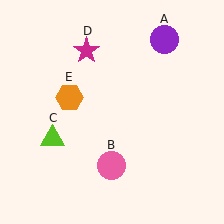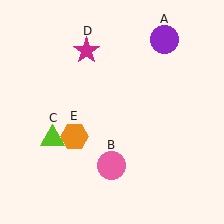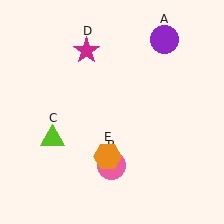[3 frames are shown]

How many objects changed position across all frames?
1 object changed position: orange hexagon (object E).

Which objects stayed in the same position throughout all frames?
Purple circle (object A) and pink circle (object B) and lime triangle (object C) and magenta star (object D) remained stationary.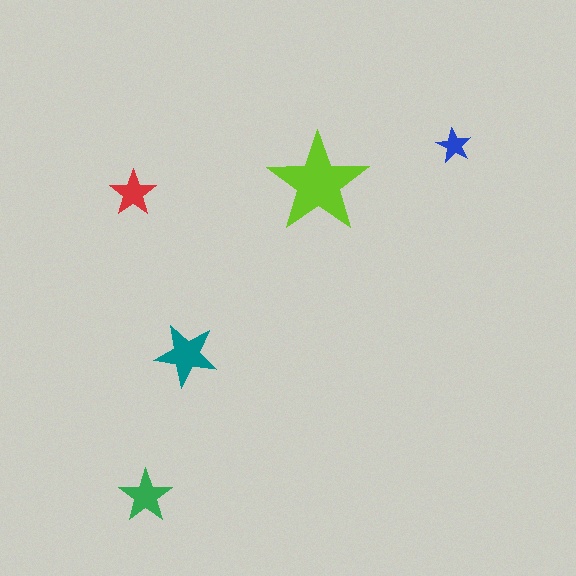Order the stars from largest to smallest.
the lime one, the teal one, the green one, the red one, the blue one.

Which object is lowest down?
The green star is bottommost.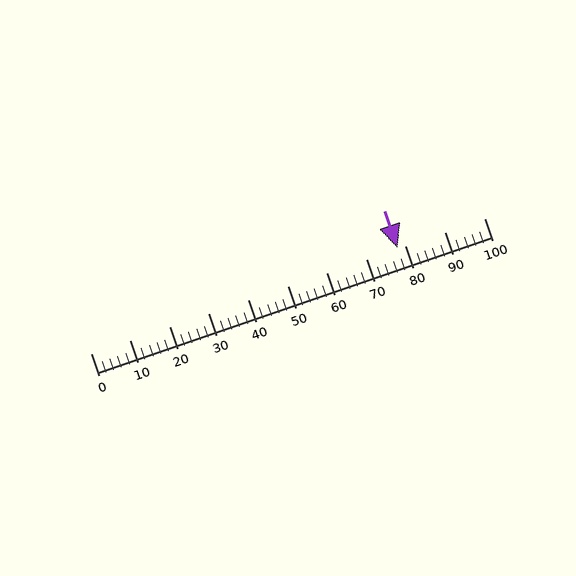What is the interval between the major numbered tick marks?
The major tick marks are spaced 10 units apart.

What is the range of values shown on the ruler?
The ruler shows values from 0 to 100.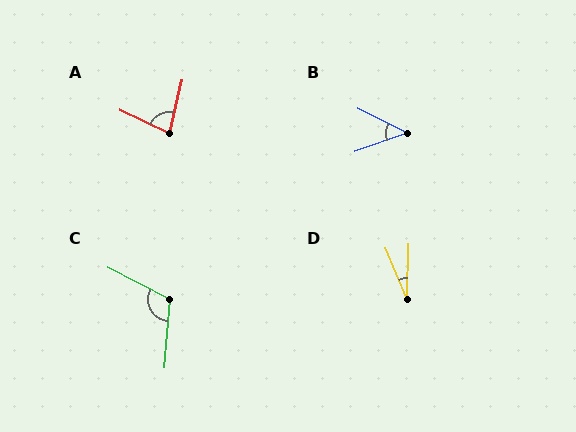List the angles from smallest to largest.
D (24°), B (46°), A (78°), C (112°).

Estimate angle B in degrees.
Approximately 46 degrees.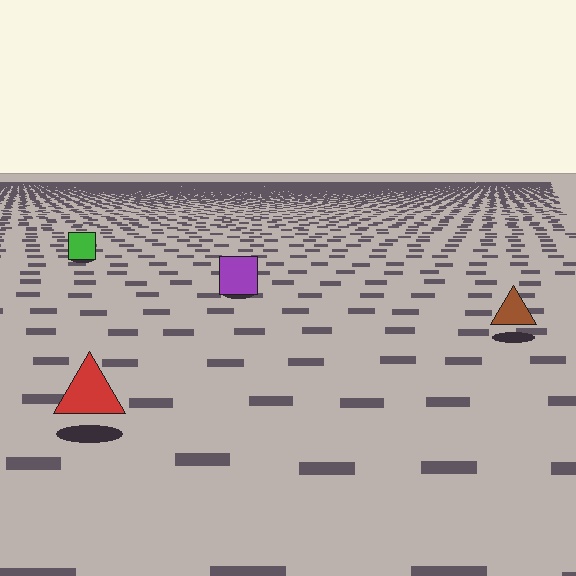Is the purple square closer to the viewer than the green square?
Yes. The purple square is closer — you can tell from the texture gradient: the ground texture is coarser near it.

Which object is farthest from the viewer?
The green square is farthest from the viewer. It appears smaller and the ground texture around it is denser.